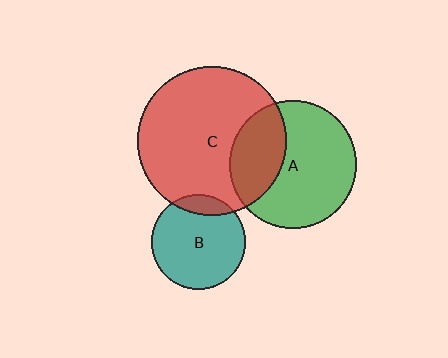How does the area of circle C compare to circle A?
Approximately 1.4 times.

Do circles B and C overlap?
Yes.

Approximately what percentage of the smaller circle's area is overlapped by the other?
Approximately 10%.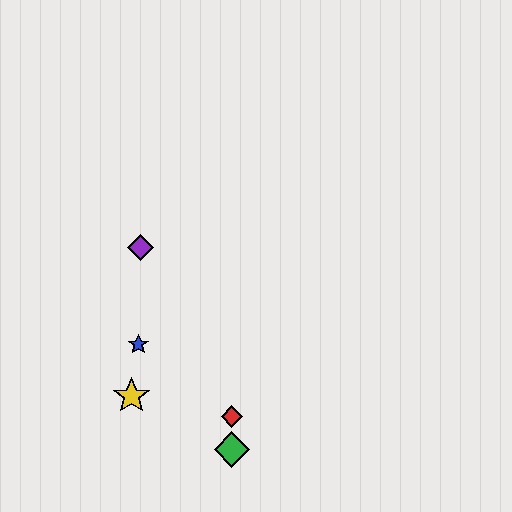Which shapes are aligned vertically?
The red diamond, the green diamond are aligned vertically.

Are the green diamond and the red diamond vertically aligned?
Yes, both are at x≈232.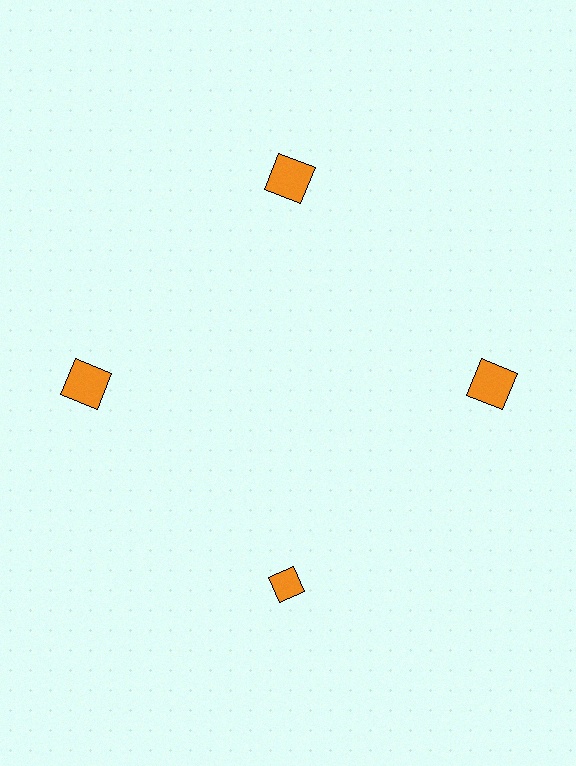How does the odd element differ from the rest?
It has a different shape: diamond instead of square.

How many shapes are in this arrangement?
There are 4 shapes arranged in a ring pattern.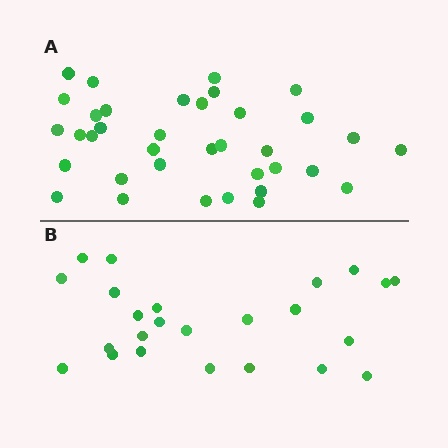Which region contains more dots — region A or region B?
Region A (the top region) has more dots.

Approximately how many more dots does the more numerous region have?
Region A has roughly 12 or so more dots than region B.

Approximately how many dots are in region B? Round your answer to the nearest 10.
About 20 dots. (The exact count is 24, which rounds to 20.)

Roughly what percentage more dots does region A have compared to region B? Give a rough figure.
About 50% more.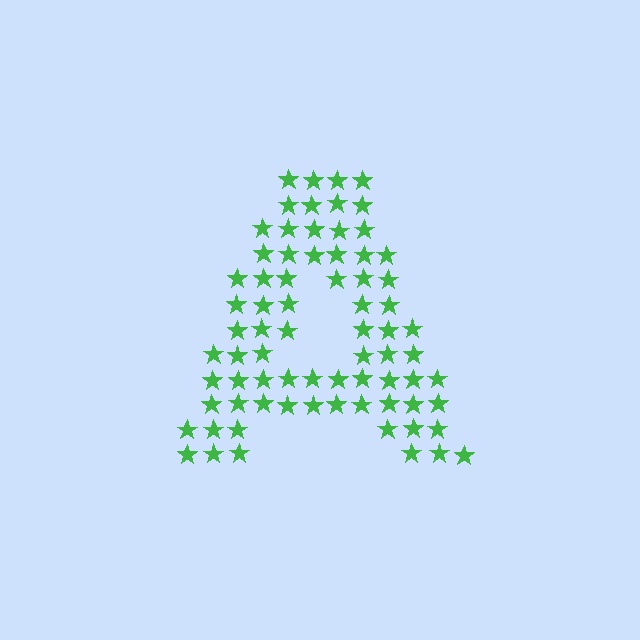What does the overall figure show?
The overall figure shows the letter A.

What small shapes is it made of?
It is made of small stars.